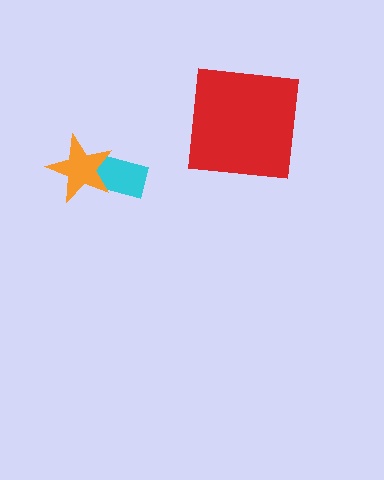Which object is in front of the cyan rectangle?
The orange star is in front of the cyan rectangle.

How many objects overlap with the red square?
0 objects overlap with the red square.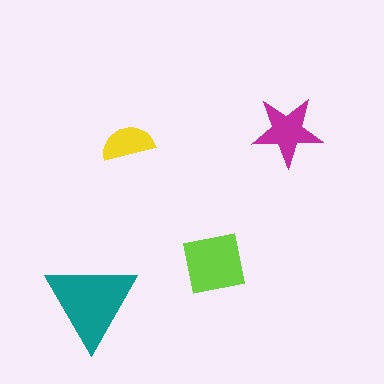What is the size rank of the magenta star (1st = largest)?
3rd.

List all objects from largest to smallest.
The teal triangle, the lime square, the magenta star, the yellow semicircle.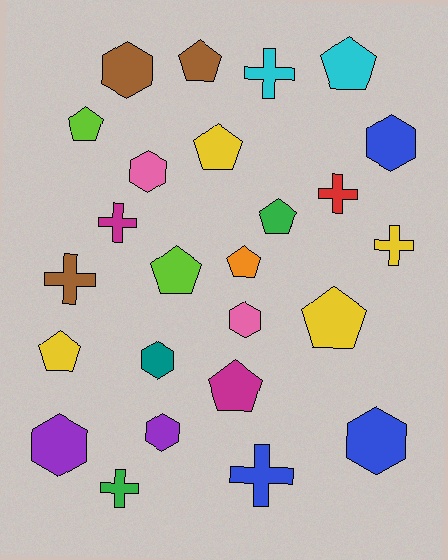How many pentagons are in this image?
There are 10 pentagons.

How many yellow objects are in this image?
There are 4 yellow objects.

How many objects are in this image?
There are 25 objects.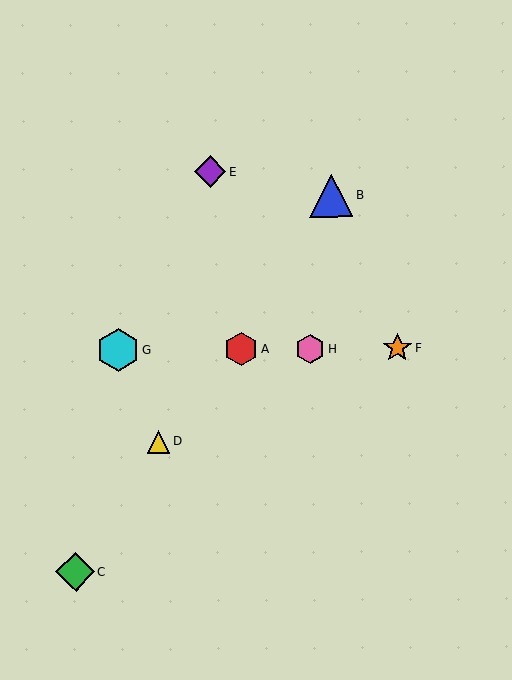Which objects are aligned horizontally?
Objects A, F, G, H are aligned horizontally.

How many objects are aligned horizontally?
4 objects (A, F, G, H) are aligned horizontally.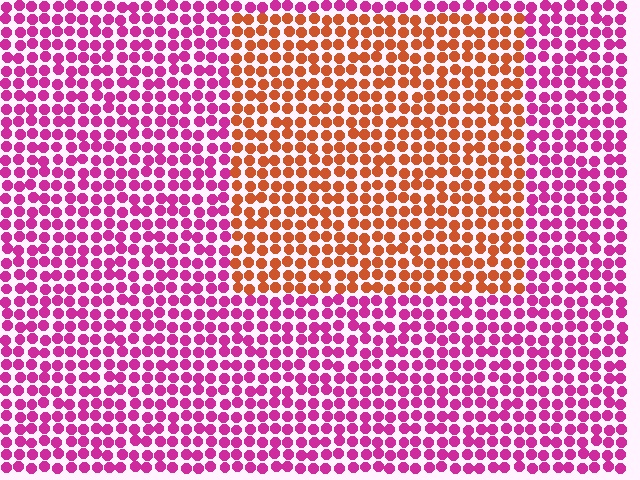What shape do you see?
I see a rectangle.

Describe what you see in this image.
The image is filled with small magenta elements in a uniform arrangement. A rectangle-shaped region is visible where the elements are tinted to a slightly different hue, forming a subtle color boundary.